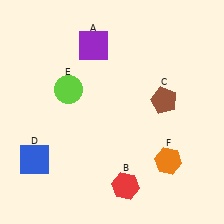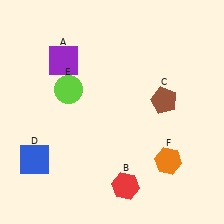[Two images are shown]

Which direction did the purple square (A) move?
The purple square (A) moved left.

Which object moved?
The purple square (A) moved left.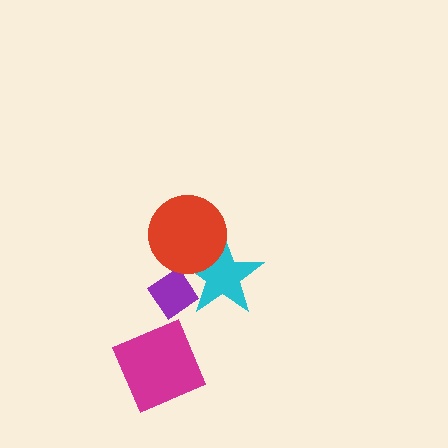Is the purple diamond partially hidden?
Yes, it is partially covered by another shape.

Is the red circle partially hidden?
No, no other shape covers it.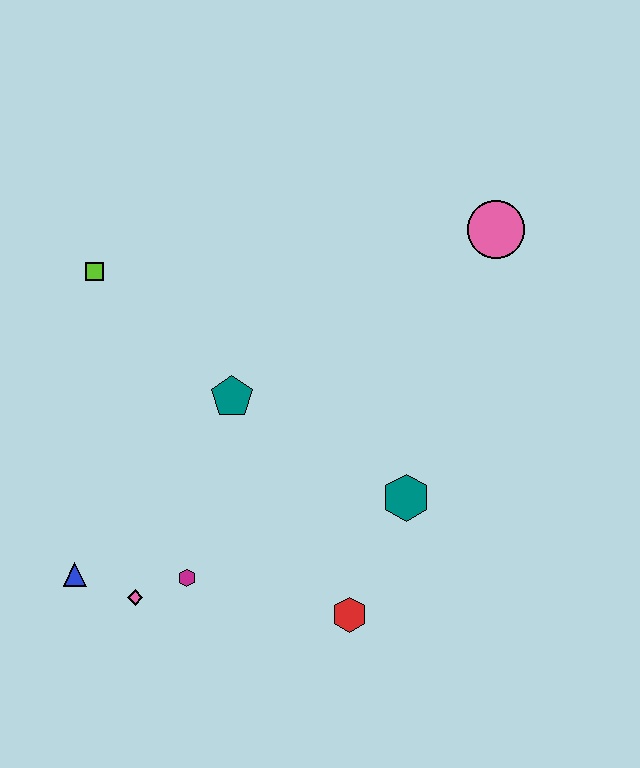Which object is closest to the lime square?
The teal pentagon is closest to the lime square.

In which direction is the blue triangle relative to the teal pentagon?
The blue triangle is below the teal pentagon.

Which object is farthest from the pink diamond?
The pink circle is farthest from the pink diamond.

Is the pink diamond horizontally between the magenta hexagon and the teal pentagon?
No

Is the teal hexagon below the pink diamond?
No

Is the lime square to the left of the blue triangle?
No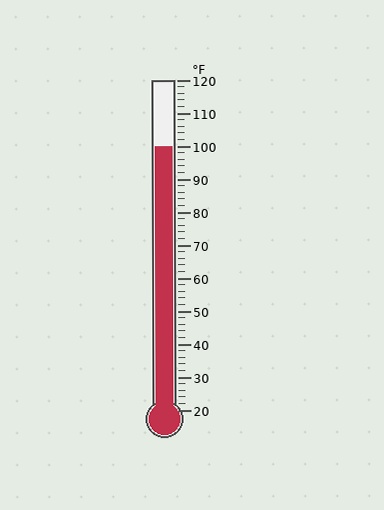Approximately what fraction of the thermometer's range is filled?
The thermometer is filled to approximately 80% of its range.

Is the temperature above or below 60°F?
The temperature is above 60°F.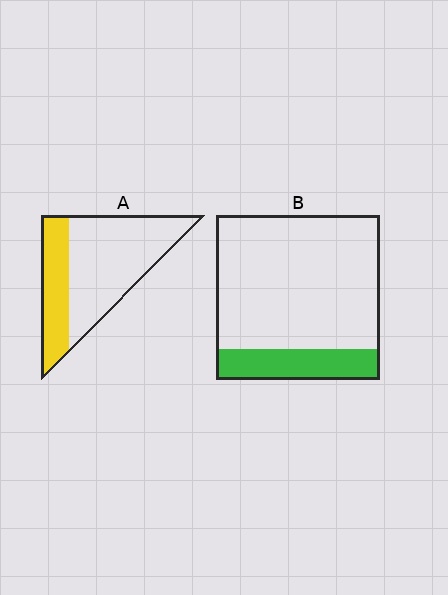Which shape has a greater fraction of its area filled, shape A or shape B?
Shape A.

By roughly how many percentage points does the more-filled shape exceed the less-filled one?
By roughly 10 percentage points (A over B).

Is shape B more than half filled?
No.